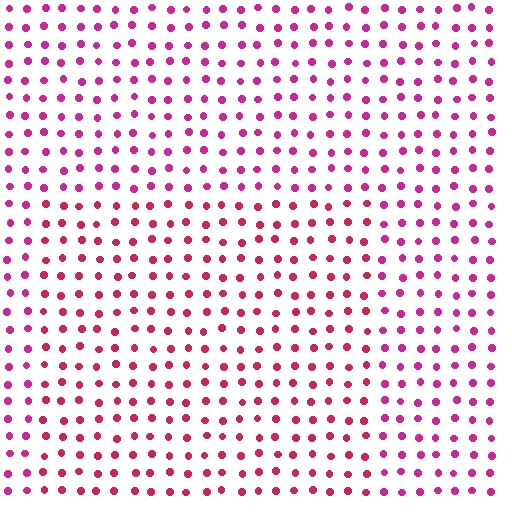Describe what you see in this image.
The image is filled with small magenta elements in a uniform arrangement. A rectangle-shaped region is visible where the elements are tinted to a slightly different hue, forming a subtle color boundary.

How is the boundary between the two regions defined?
The boundary is defined purely by a slight shift in hue (about 29 degrees). Spacing, size, and orientation are identical on both sides.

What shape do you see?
I see a rectangle.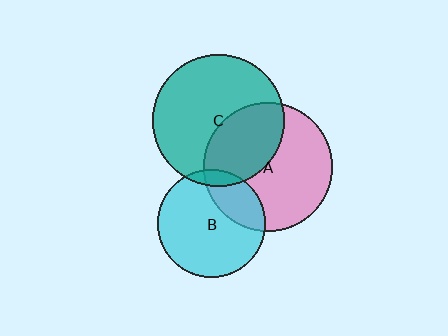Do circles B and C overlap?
Yes.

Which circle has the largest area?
Circle C (teal).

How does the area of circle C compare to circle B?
Approximately 1.5 times.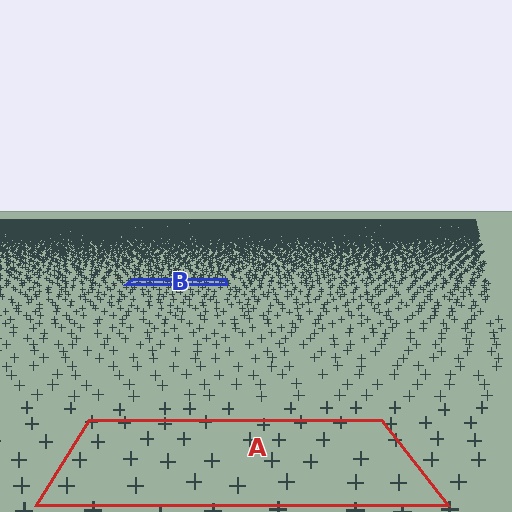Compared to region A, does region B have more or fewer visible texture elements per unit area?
Region B has more texture elements per unit area — they are packed more densely because it is farther away.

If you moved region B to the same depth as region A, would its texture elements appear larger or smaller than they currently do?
They would appear larger. At a closer depth, the same texture elements are projected at a bigger on-screen size.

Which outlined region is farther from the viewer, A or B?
Region B is farther from the viewer — the texture elements inside it appear smaller and more densely packed.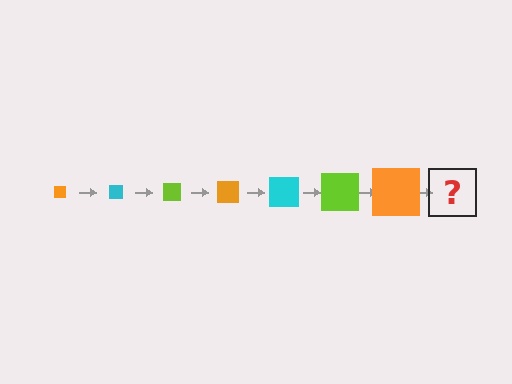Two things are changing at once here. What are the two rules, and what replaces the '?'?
The two rules are that the square grows larger each step and the color cycles through orange, cyan, and lime. The '?' should be a cyan square, larger than the previous one.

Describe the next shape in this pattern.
It should be a cyan square, larger than the previous one.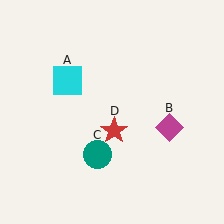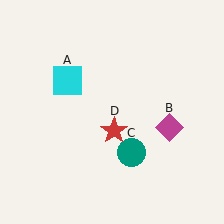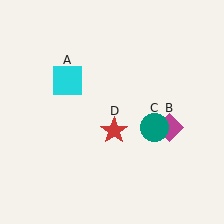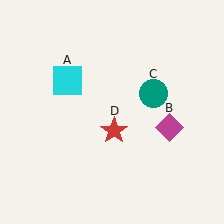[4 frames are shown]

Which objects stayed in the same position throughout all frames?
Cyan square (object A) and magenta diamond (object B) and red star (object D) remained stationary.